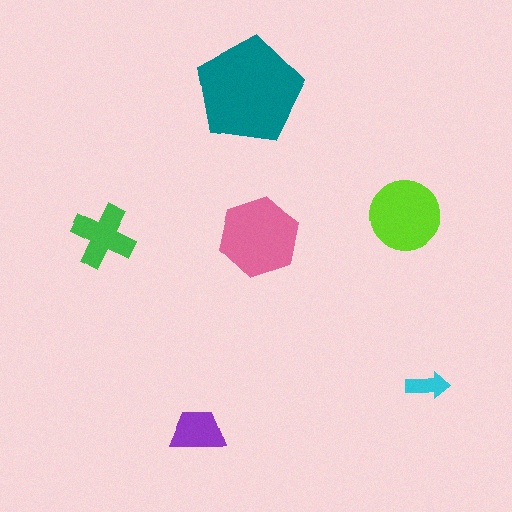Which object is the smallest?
The cyan arrow.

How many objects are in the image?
There are 6 objects in the image.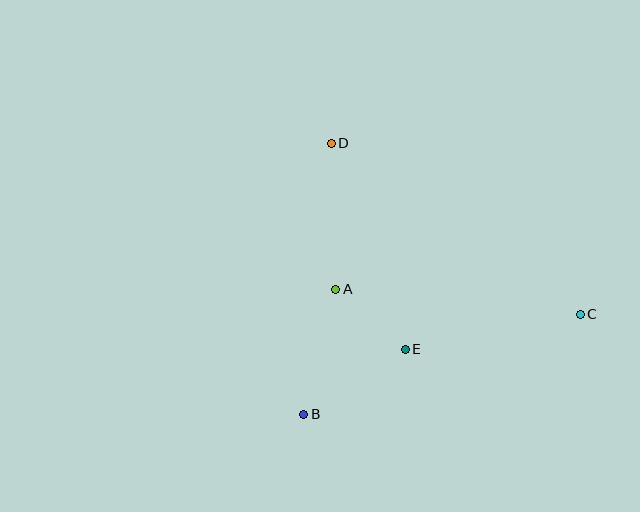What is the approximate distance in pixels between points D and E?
The distance between D and E is approximately 219 pixels.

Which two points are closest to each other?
Points A and E are closest to each other.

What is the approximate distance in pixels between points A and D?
The distance between A and D is approximately 146 pixels.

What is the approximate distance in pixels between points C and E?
The distance between C and E is approximately 179 pixels.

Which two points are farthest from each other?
Points C and D are farthest from each other.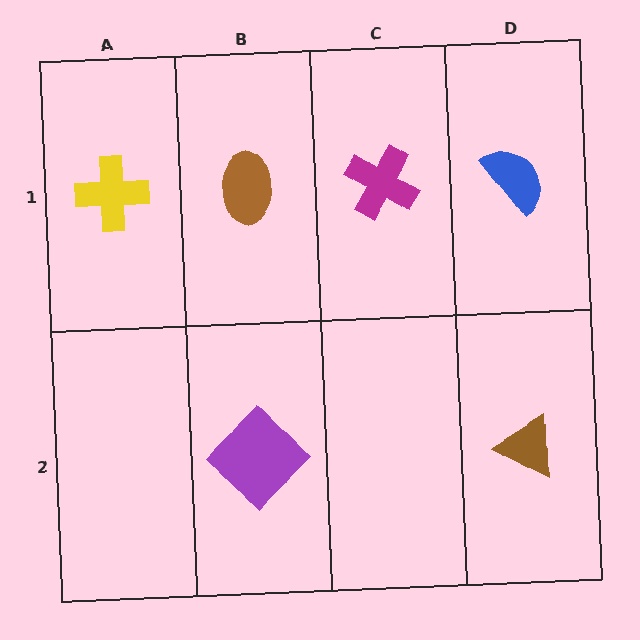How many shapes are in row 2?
2 shapes.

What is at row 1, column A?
A yellow cross.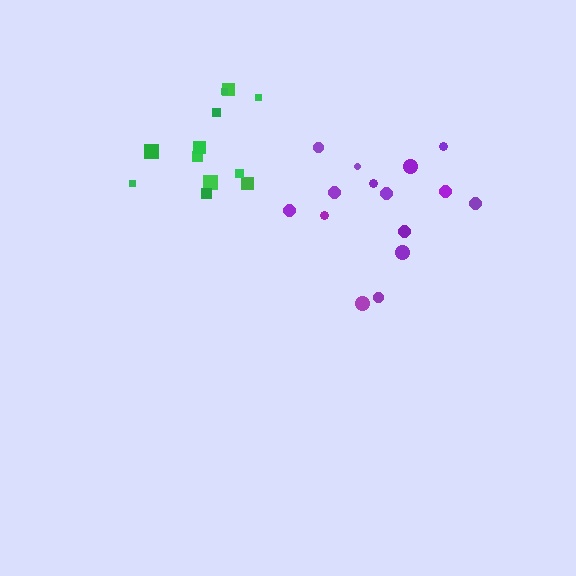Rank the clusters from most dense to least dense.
green, purple.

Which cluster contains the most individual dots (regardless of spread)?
Purple (15).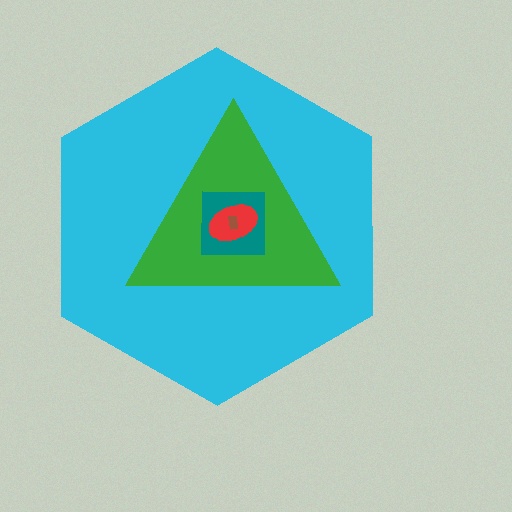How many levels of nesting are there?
5.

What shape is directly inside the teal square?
The red ellipse.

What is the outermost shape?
The cyan hexagon.